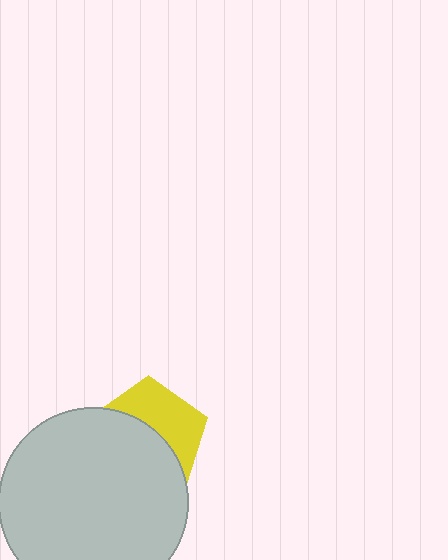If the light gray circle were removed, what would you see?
You would see the complete yellow pentagon.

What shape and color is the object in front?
The object in front is a light gray circle.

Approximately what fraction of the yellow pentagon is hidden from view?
Roughly 56% of the yellow pentagon is hidden behind the light gray circle.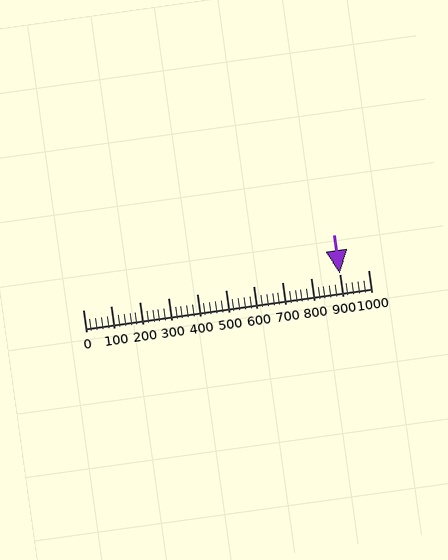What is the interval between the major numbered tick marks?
The major tick marks are spaced 100 units apart.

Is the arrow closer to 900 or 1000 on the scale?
The arrow is closer to 900.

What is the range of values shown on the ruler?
The ruler shows values from 0 to 1000.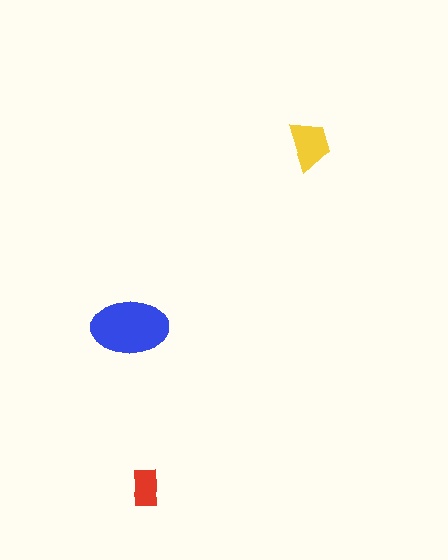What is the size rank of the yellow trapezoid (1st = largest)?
2nd.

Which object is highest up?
The yellow trapezoid is topmost.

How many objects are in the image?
There are 3 objects in the image.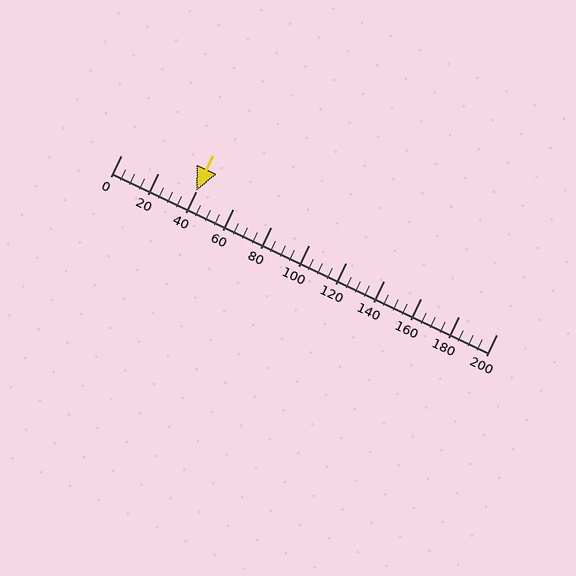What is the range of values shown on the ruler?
The ruler shows values from 0 to 200.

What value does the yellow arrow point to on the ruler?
The yellow arrow points to approximately 40.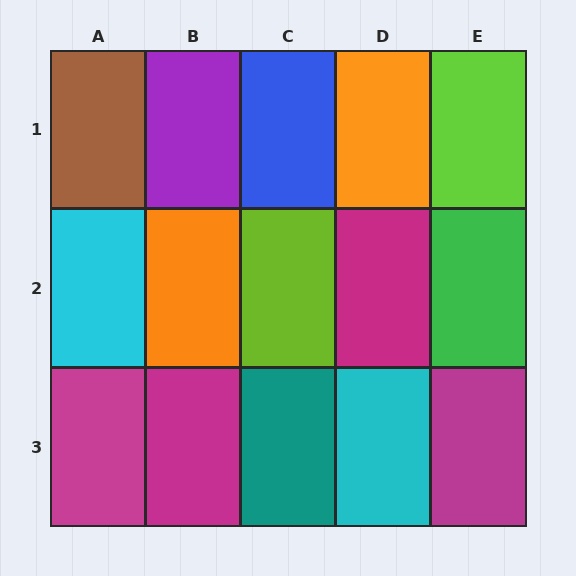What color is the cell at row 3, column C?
Teal.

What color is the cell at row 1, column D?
Orange.